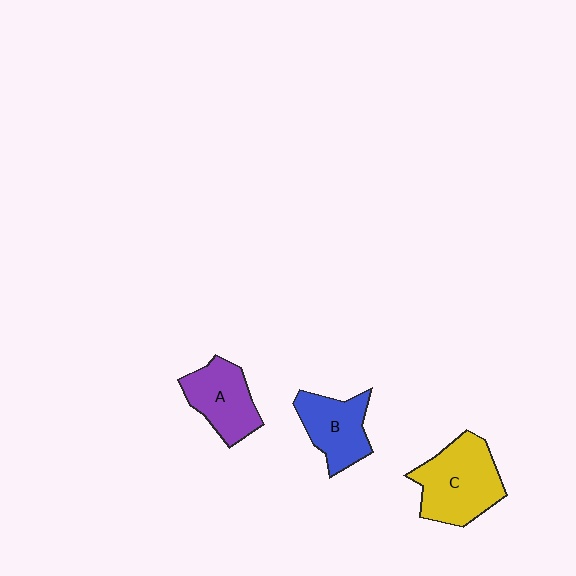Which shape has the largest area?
Shape C (yellow).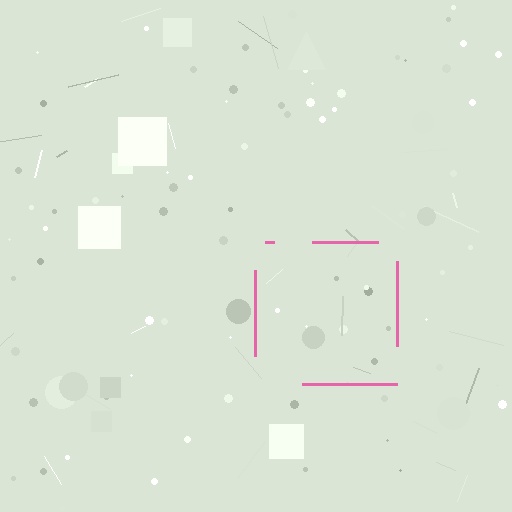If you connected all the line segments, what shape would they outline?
They would outline a square.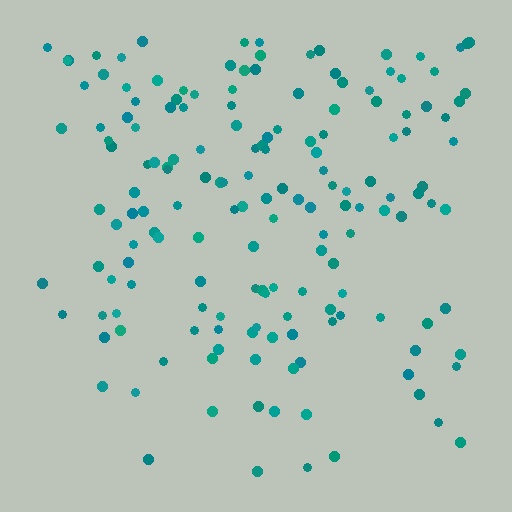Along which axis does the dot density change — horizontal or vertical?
Vertical.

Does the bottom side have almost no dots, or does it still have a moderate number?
Still a moderate number, just noticeably fewer than the top.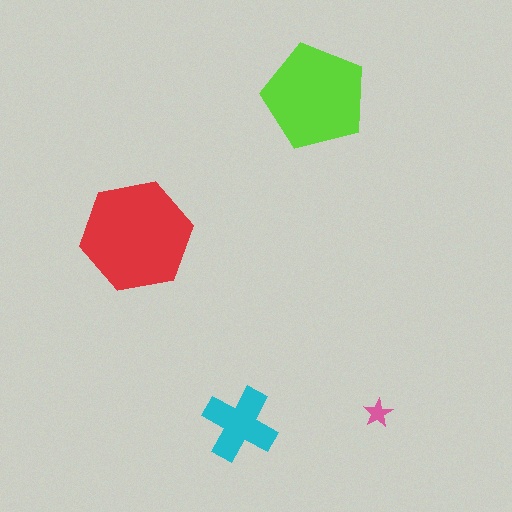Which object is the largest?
The red hexagon.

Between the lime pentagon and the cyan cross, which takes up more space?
The lime pentagon.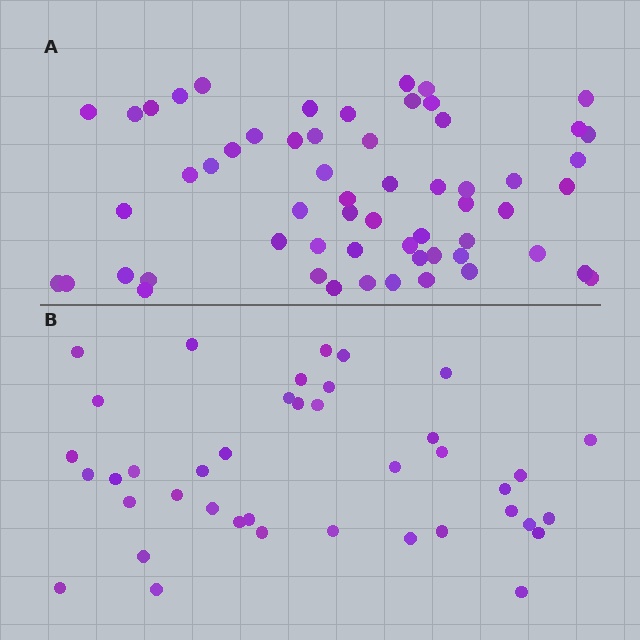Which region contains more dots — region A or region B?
Region A (the top region) has more dots.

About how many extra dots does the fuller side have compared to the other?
Region A has approximately 20 more dots than region B.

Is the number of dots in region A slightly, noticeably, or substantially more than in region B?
Region A has substantially more. The ratio is roughly 1.5 to 1.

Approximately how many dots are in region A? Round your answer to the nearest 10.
About 60 dots. (The exact count is 59, which rounds to 60.)